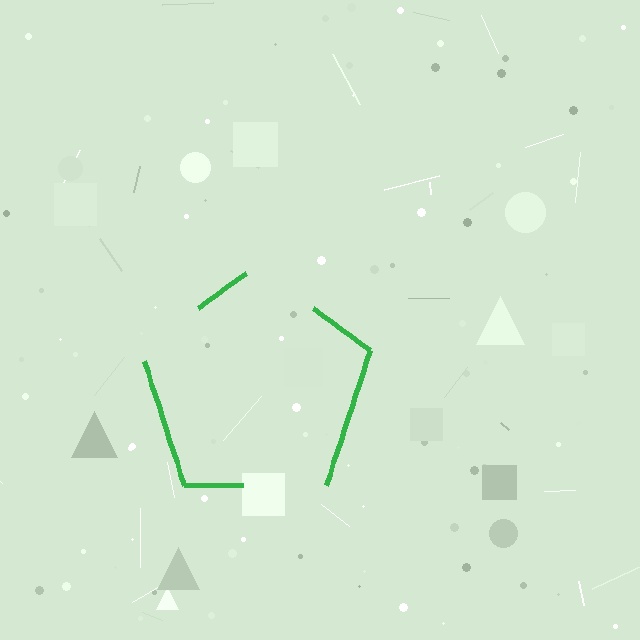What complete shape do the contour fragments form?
The contour fragments form a pentagon.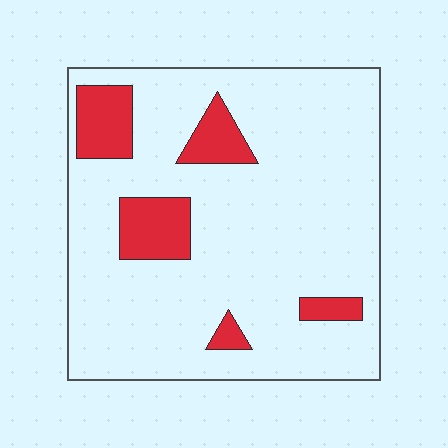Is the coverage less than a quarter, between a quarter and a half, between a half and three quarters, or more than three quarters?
Less than a quarter.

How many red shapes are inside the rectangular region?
5.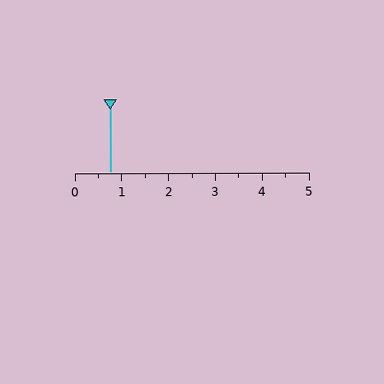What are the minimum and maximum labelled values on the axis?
The axis runs from 0 to 5.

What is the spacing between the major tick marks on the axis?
The major ticks are spaced 1 apart.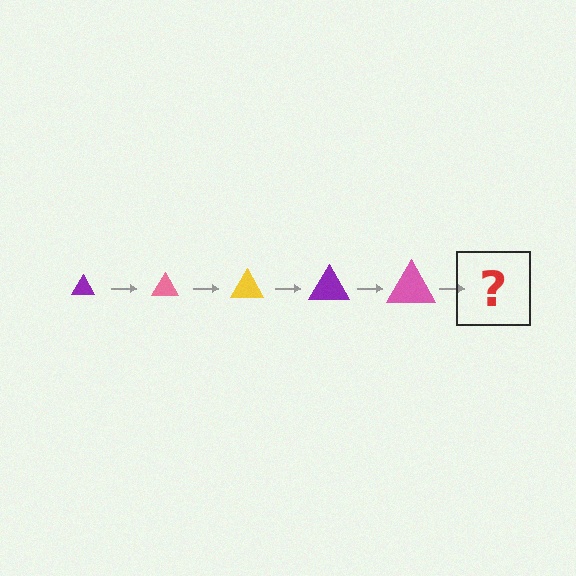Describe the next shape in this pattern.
It should be a yellow triangle, larger than the previous one.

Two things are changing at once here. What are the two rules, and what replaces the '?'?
The two rules are that the triangle grows larger each step and the color cycles through purple, pink, and yellow. The '?' should be a yellow triangle, larger than the previous one.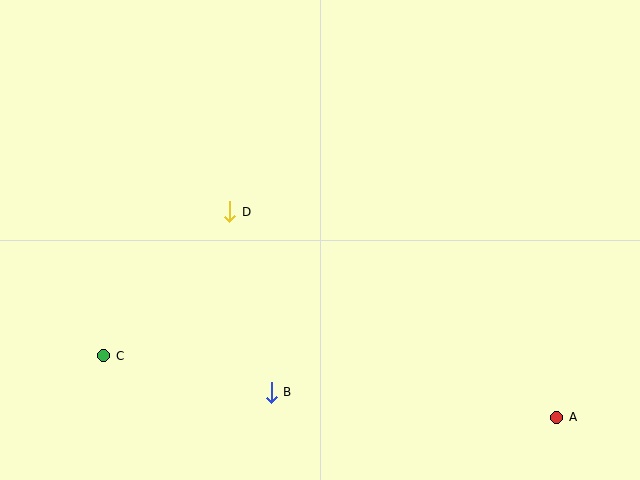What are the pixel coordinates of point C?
Point C is at (104, 356).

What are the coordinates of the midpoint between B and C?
The midpoint between B and C is at (187, 374).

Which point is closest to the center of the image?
Point D at (230, 212) is closest to the center.